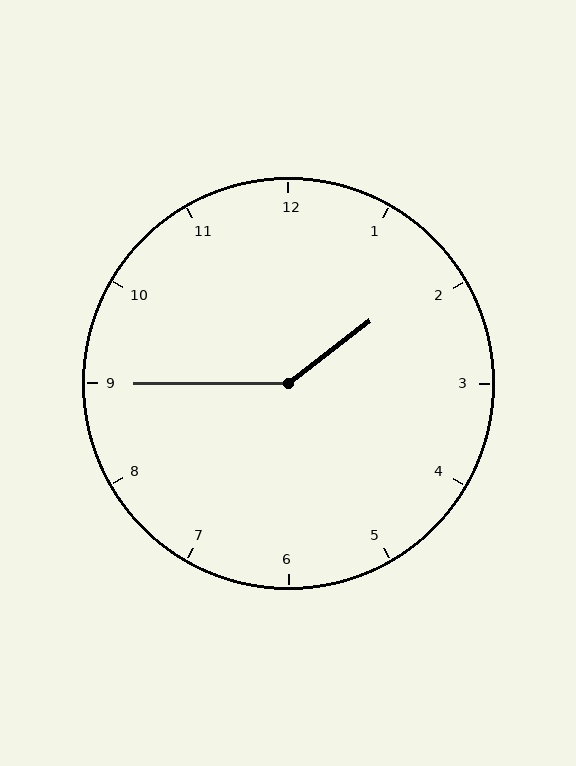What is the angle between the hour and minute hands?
Approximately 142 degrees.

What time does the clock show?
1:45.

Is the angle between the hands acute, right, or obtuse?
It is obtuse.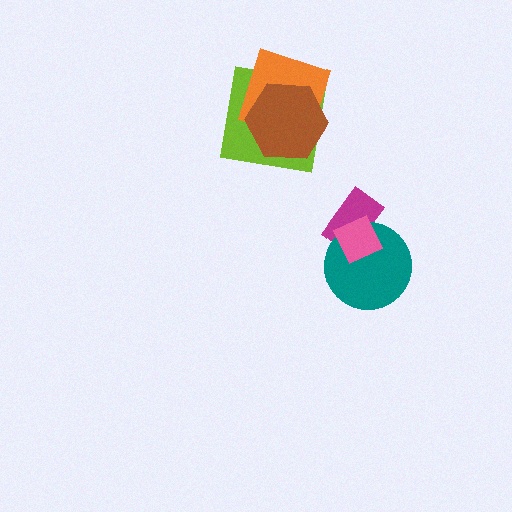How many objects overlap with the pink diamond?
2 objects overlap with the pink diamond.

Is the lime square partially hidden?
Yes, it is partially covered by another shape.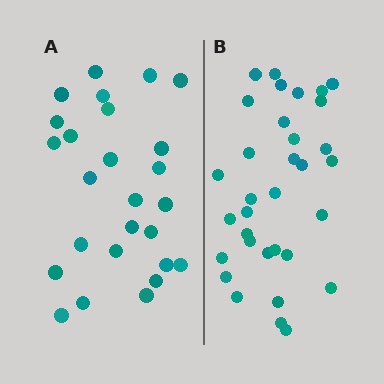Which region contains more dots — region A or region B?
Region B (the right region) has more dots.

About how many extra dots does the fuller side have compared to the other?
Region B has roughly 8 or so more dots than region A.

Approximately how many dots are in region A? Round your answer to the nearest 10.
About 30 dots. (The exact count is 26, which rounds to 30.)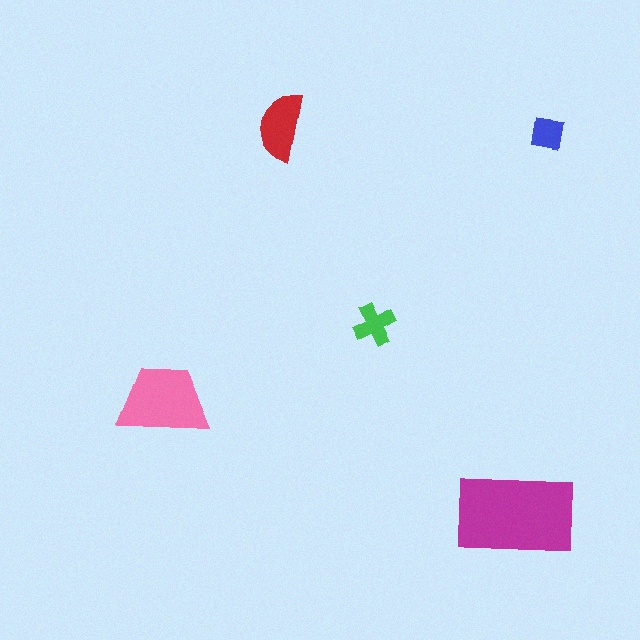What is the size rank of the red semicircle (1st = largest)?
3rd.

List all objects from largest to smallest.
The magenta rectangle, the pink trapezoid, the red semicircle, the green cross, the blue square.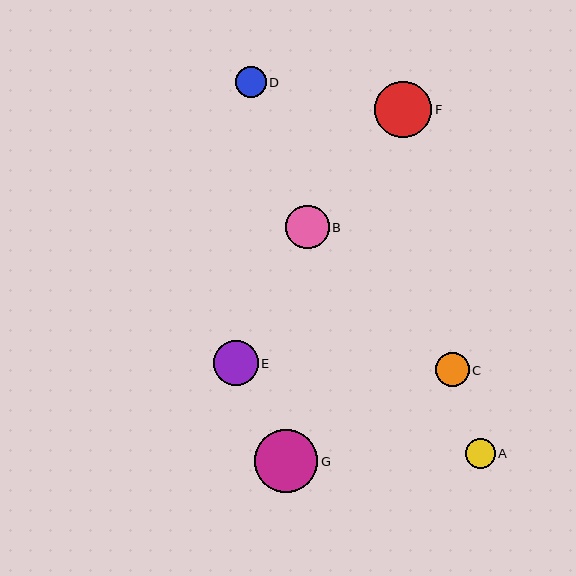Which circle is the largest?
Circle G is the largest with a size of approximately 63 pixels.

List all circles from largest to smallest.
From largest to smallest: G, F, E, B, C, D, A.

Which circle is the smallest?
Circle A is the smallest with a size of approximately 30 pixels.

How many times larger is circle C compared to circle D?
Circle C is approximately 1.1 times the size of circle D.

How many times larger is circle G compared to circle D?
Circle G is approximately 2.1 times the size of circle D.